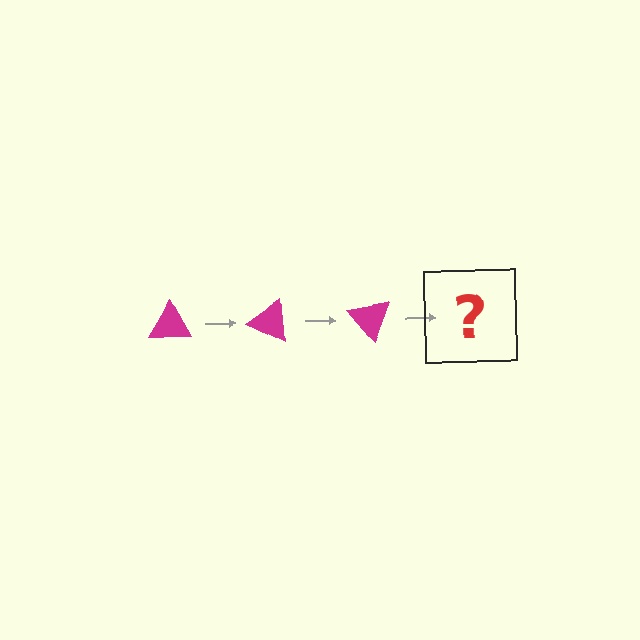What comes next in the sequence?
The next element should be a magenta triangle rotated 75 degrees.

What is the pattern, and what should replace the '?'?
The pattern is that the triangle rotates 25 degrees each step. The '?' should be a magenta triangle rotated 75 degrees.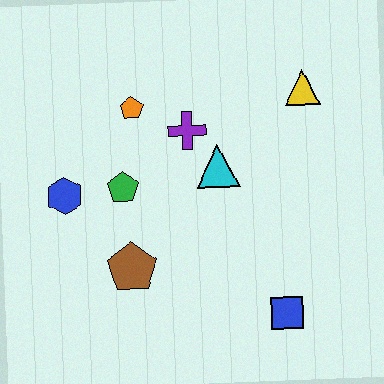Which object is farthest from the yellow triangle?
The blue hexagon is farthest from the yellow triangle.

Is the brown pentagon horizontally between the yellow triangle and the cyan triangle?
No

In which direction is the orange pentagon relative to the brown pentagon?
The orange pentagon is above the brown pentagon.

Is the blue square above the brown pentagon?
No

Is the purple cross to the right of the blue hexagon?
Yes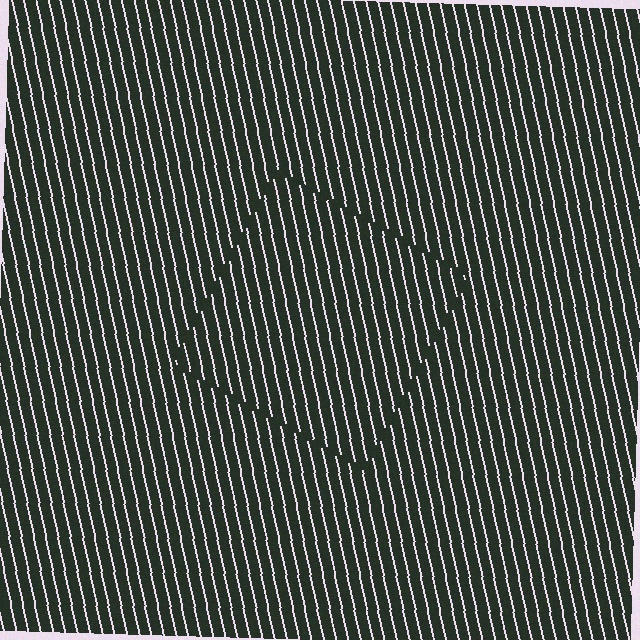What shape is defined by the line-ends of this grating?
An illusory square. The interior of the shape contains the same grating, shifted by half a period — the contour is defined by the phase discontinuity where line-ends from the inner and outer gratings abut.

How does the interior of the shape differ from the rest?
The interior of the shape contains the same grating, shifted by half a period — the contour is defined by the phase discontinuity where line-ends from the inner and outer gratings abut.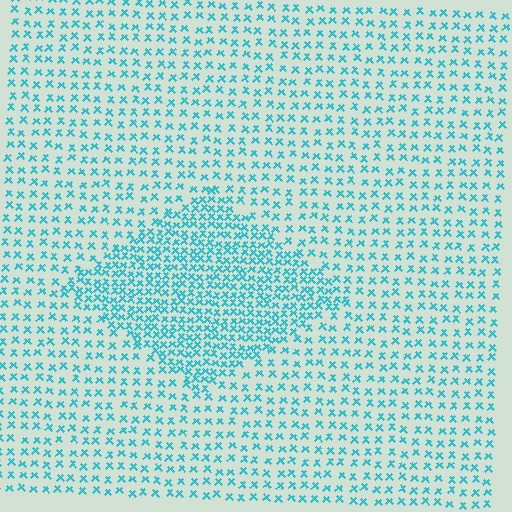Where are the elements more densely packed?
The elements are more densely packed inside the diamond boundary.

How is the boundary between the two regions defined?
The boundary is defined by a change in element density (approximately 2.0x ratio). All elements are the same color, size, and shape.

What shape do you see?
I see a diamond.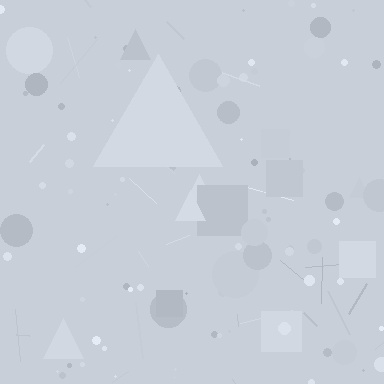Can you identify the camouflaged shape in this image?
The camouflaged shape is a triangle.